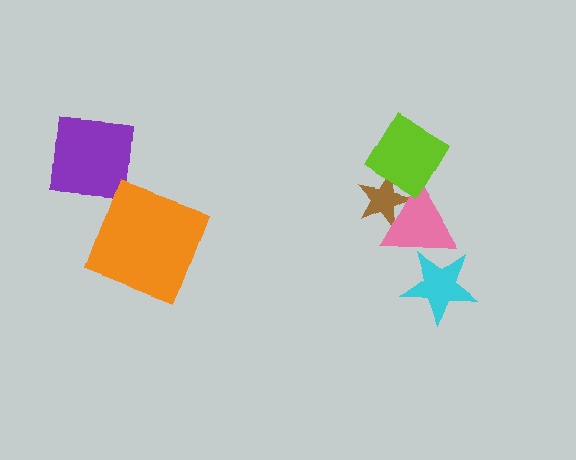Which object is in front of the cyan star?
The pink triangle is in front of the cyan star.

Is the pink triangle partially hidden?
Yes, it is partially covered by another shape.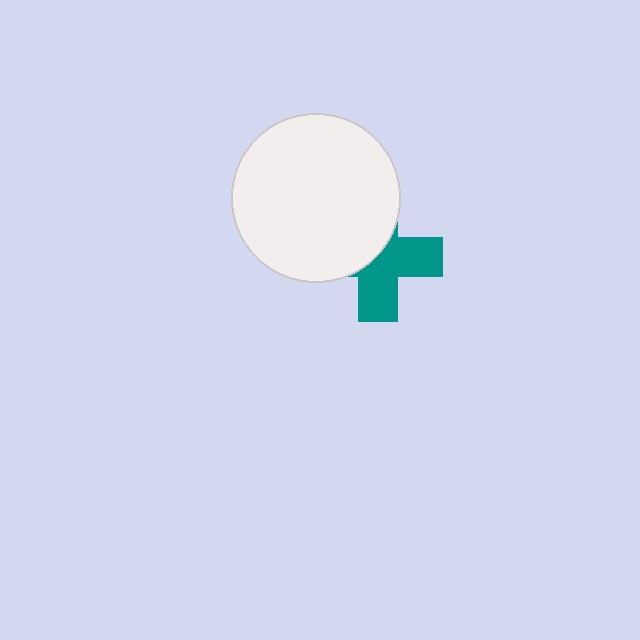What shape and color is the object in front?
The object in front is a white circle.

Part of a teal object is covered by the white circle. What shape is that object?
It is a cross.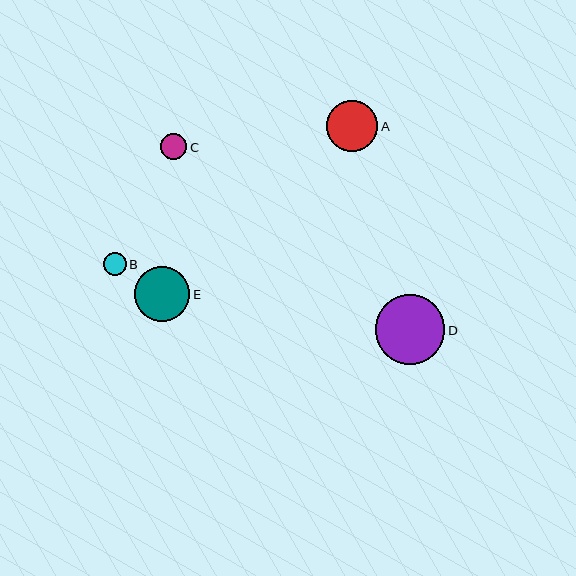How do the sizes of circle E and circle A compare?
Circle E and circle A are approximately the same size.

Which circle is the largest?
Circle D is the largest with a size of approximately 70 pixels.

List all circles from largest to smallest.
From largest to smallest: D, E, A, C, B.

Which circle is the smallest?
Circle B is the smallest with a size of approximately 23 pixels.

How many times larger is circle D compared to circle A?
Circle D is approximately 1.4 times the size of circle A.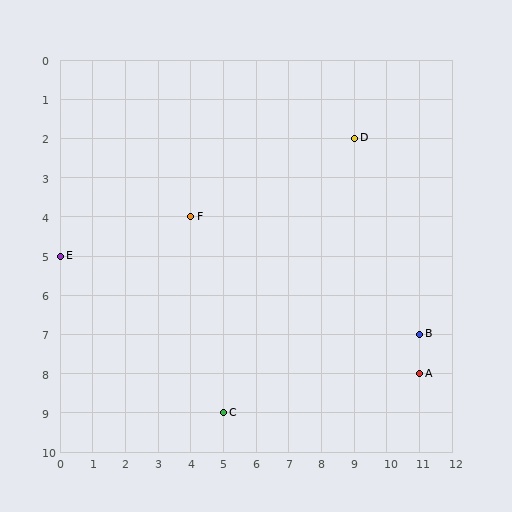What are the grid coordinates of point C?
Point C is at grid coordinates (5, 9).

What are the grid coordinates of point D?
Point D is at grid coordinates (9, 2).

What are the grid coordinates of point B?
Point B is at grid coordinates (11, 7).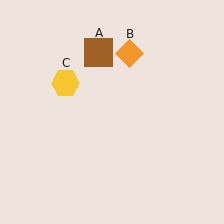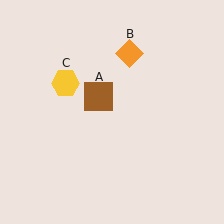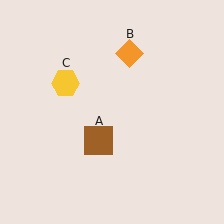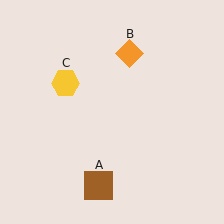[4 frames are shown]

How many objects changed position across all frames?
1 object changed position: brown square (object A).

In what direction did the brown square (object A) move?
The brown square (object A) moved down.